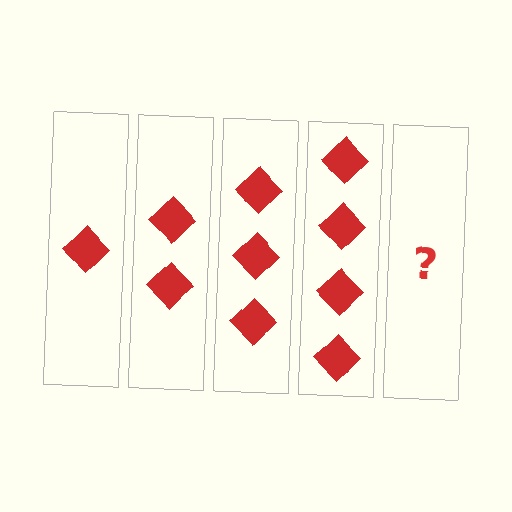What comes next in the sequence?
The next element should be 5 diamonds.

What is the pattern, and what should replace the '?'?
The pattern is that each step adds one more diamond. The '?' should be 5 diamonds.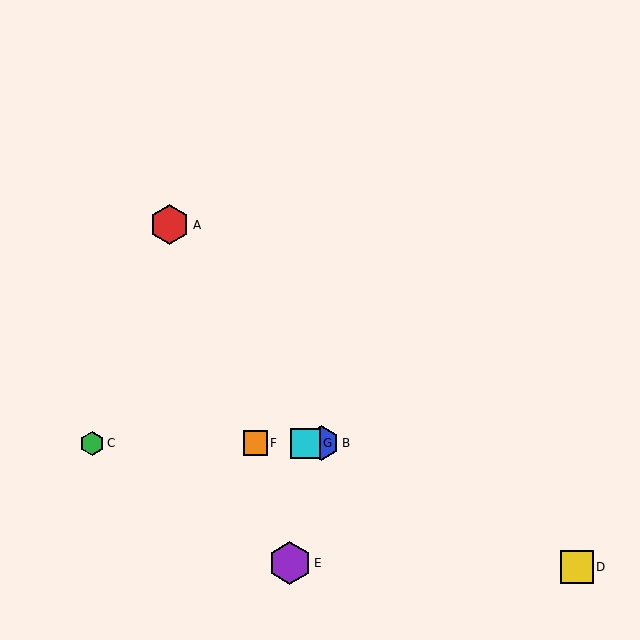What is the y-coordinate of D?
Object D is at y≈567.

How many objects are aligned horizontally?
4 objects (B, C, F, G) are aligned horizontally.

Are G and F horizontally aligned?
Yes, both are at y≈443.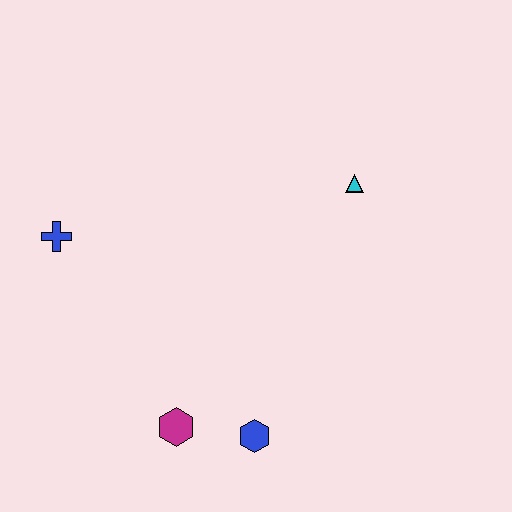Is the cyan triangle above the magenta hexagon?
Yes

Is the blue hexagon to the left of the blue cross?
No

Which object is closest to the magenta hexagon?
The blue hexagon is closest to the magenta hexagon.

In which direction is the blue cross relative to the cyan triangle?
The blue cross is to the left of the cyan triangle.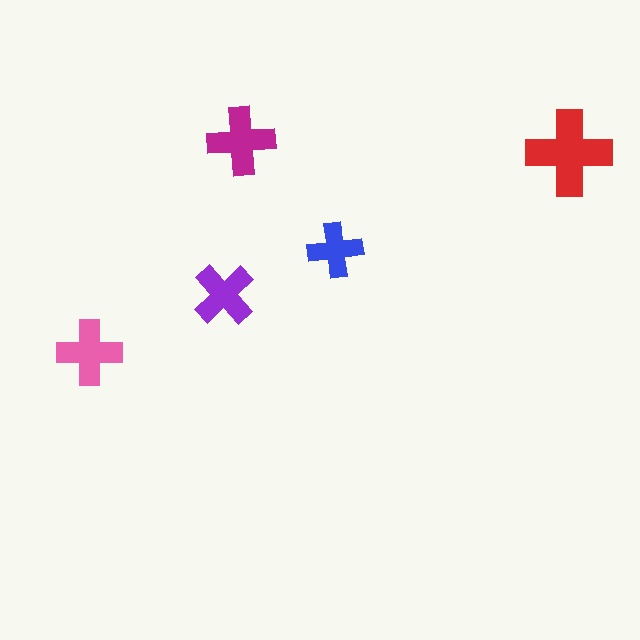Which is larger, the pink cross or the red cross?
The red one.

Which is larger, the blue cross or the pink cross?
The pink one.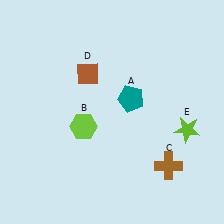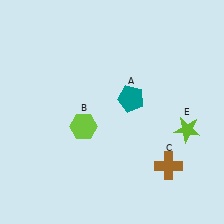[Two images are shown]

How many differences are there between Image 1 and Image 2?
There is 1 difference between the two images.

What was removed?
The brown diamond (D) was removed in Image 2.